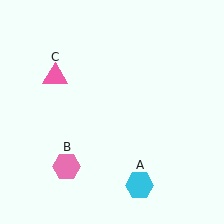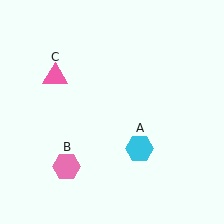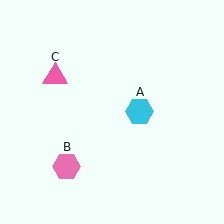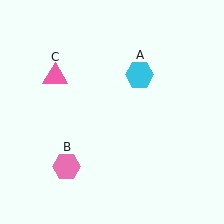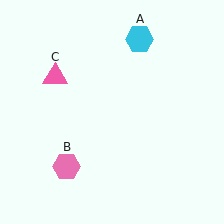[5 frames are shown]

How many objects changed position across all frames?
1 object changed position: cyan hexagon (object A).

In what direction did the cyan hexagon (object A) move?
The cyan hexagon (object A) moved up.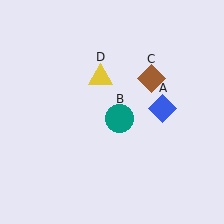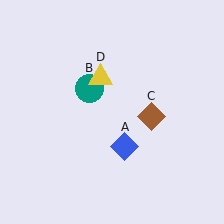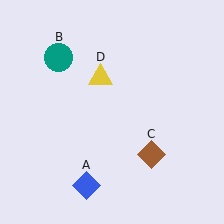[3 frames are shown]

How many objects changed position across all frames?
3 objects changed position: blue diamond (object A), teal circle (object B), brown diamond (object C).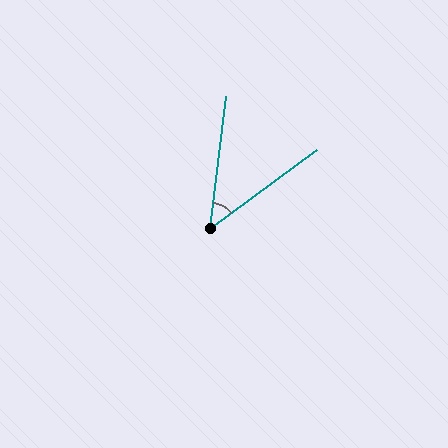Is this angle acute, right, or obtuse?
It is acute.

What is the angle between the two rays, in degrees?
Approximately 46 degrees.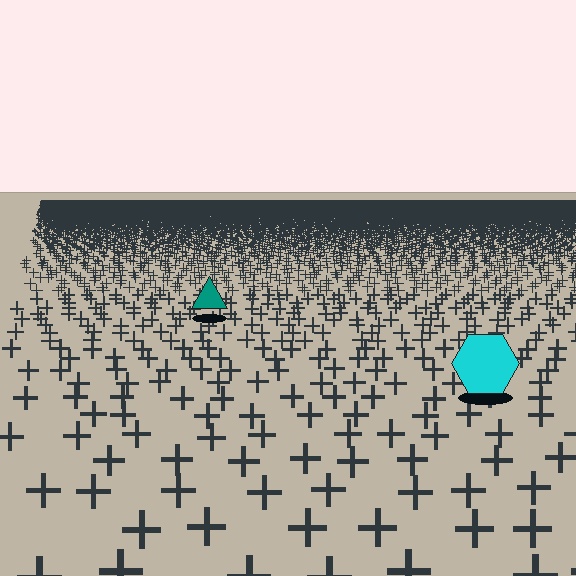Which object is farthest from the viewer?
The teal triangle is farthest from the viewer. It appears smaller and the ground texture around it is denser.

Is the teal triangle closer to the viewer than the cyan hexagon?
No. The cyan hexagon is closer — you can tell from the texture gradient: the ground texture is coarser near it.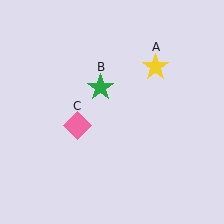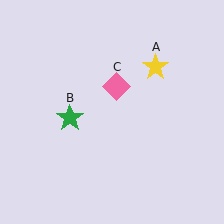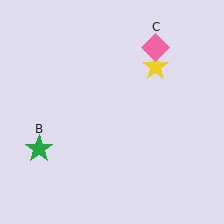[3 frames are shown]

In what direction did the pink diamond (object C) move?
The pink diamond (object C) moved up and to the right.